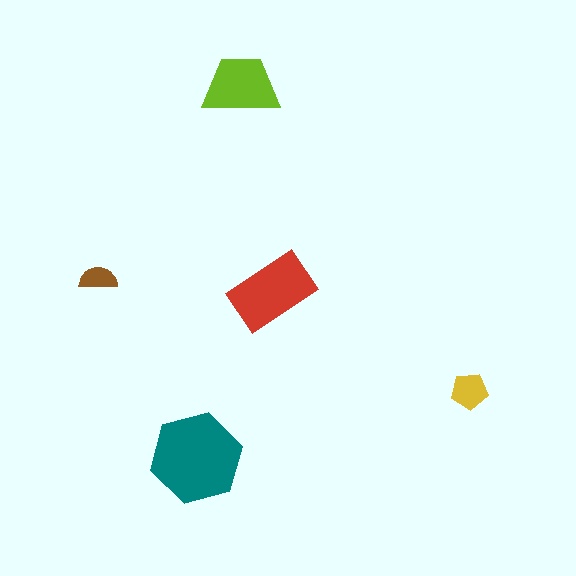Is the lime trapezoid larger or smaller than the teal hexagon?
Smaller.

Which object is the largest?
The teal hexagon.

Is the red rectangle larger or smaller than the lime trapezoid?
Larger.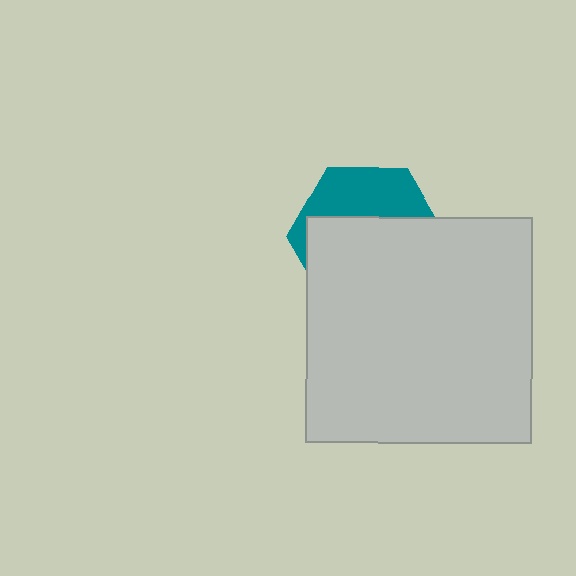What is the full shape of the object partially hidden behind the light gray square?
The partially hidden object is a teal hexagon.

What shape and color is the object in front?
The object in front is a light gray square.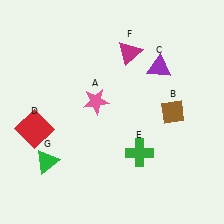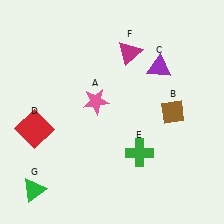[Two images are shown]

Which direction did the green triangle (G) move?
The green triangle (G) moved down.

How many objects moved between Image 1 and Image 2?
1 object moved between the two images.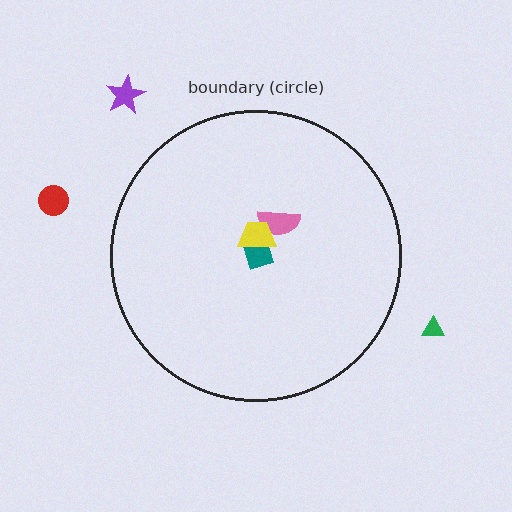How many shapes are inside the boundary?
3 inside, 3 outside.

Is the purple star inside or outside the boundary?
Outside.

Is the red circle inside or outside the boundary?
Outside.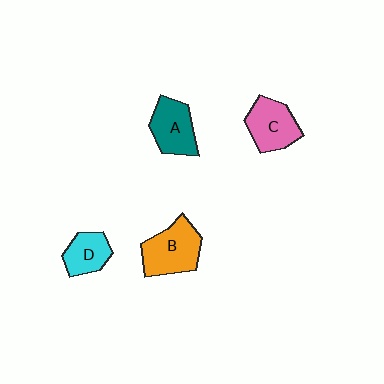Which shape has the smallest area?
Shape D (cyan).